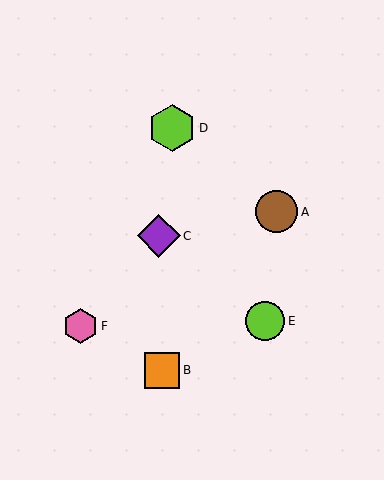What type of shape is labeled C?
Shape C is a purple diamond.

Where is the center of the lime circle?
The center of the lime circle is at (265, 321).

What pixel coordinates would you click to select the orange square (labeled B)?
Click at (162, 370) to select the orange square B.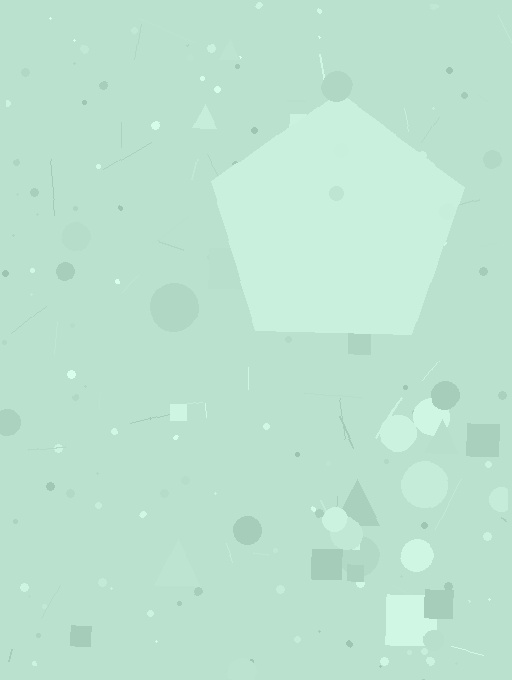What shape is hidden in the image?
A pentagon is hidden in the image.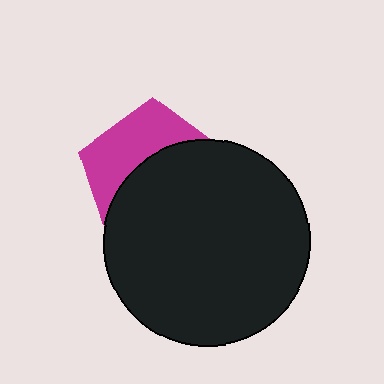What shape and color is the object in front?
The object in front is a black circle.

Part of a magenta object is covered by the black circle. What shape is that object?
It is a pentagon.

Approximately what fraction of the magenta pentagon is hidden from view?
Roughly 60% of the magenta pentagon is hidden behind the black circle.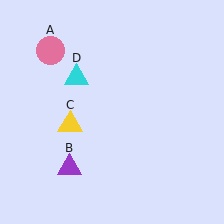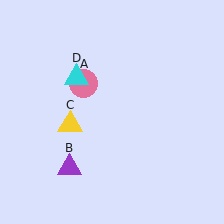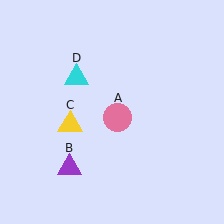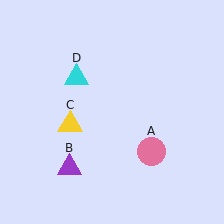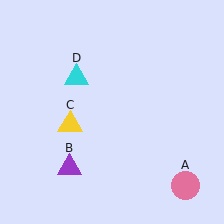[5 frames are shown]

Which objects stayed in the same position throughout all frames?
Purple triangle (object B) and yellow triangle (object C) and cyan triangle (object D) remained stationary.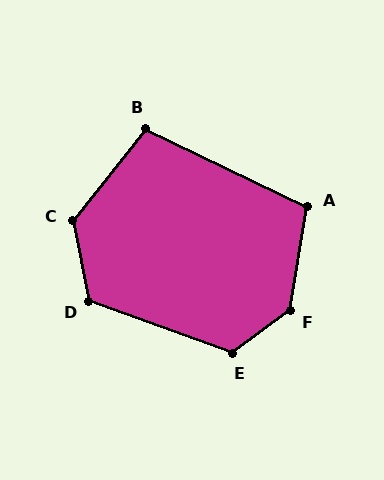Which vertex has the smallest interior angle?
B, at approximately 103 degrees.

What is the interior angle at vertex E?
Approximately 123 degrees (obtuse).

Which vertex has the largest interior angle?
F, at approximately 137 degrees.